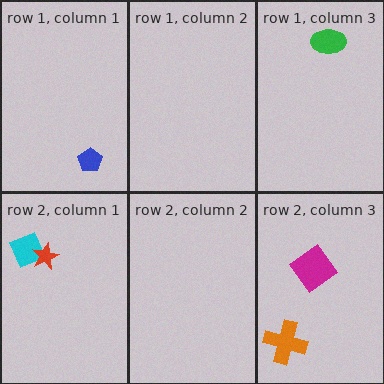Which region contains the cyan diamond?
The row 2, column 1 region.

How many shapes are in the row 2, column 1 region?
2.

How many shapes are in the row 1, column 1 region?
1.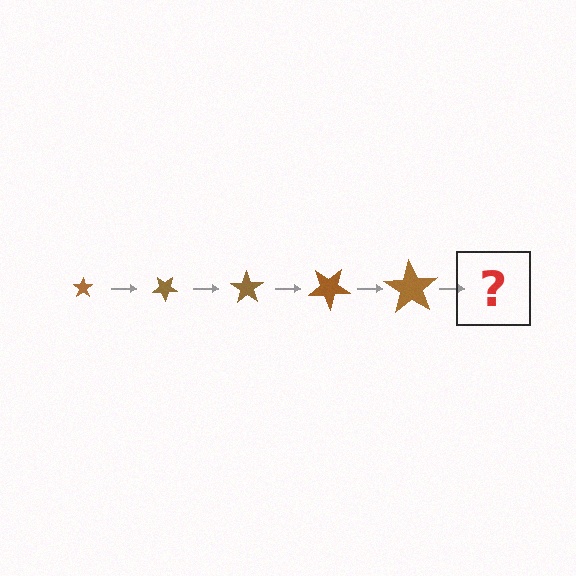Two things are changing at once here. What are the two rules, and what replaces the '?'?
The two rules are that the star grows larger each step and it rotates 35 degrees each step. The '?' should be a star, larger than the previous one and rotated 175 degrees from the start.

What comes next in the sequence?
The next element should be a star, larger than the previous one and rotated 175 degrees from the start.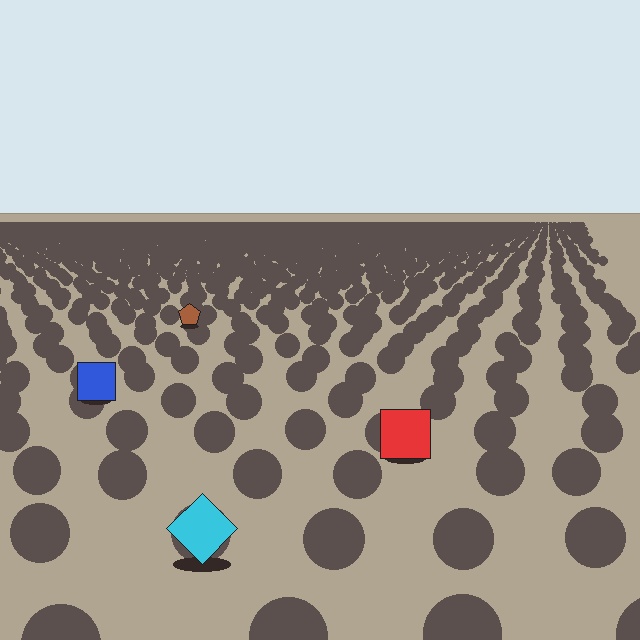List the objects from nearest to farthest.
From nearest to farthest: the cyan diamond, the red square, the blue square, the brown pentagon.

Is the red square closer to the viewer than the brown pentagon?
Yes. The red square is closer — you can tell from the texture gradient: the ground texture is coarser near it.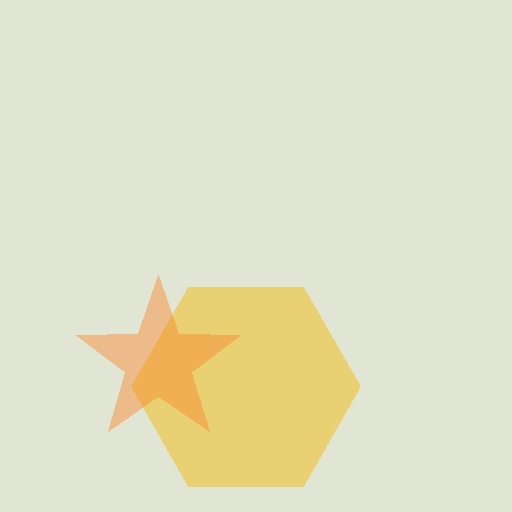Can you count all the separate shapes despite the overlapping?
Yes, there are 2 separate shapes.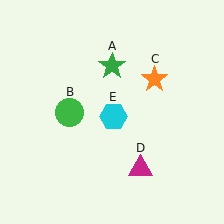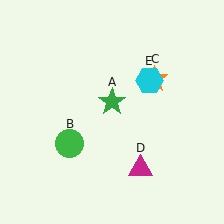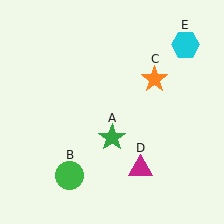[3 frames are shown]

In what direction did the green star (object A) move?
The green star (object A) moved down.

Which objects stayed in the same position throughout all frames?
Orange star (object C) and magenta triangle (object D) remained stationary.